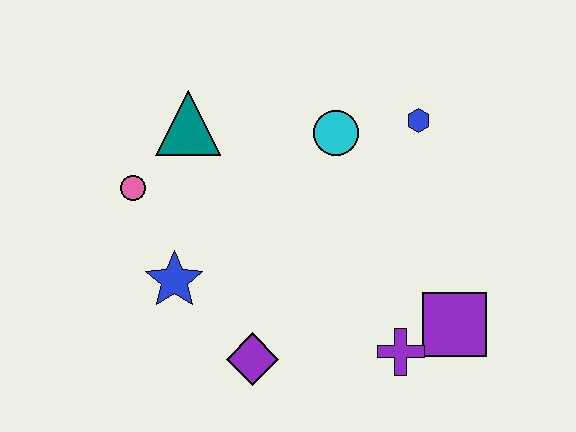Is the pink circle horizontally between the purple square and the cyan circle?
No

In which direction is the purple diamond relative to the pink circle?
The purple diamond is below the pink circle.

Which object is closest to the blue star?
The pink circle is closest to the blue star.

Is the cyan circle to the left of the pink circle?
No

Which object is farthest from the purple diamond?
The blue hexagon is farthest from the purple diamond.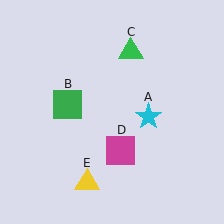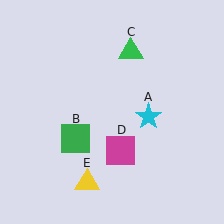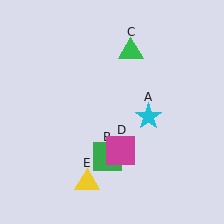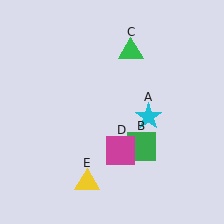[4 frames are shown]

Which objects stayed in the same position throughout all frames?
Cyan star (object A) and green triangle (object C) and magenta square (object D) and yellow triangle (object E) remained stationary.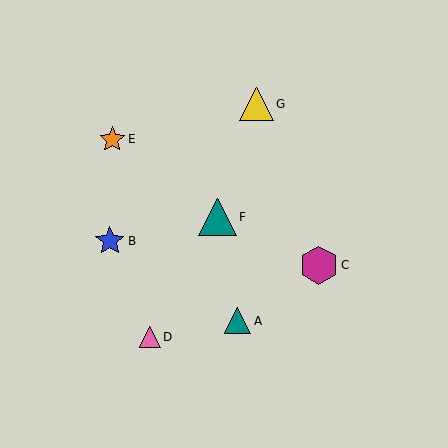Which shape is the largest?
The magenta hexagon (labeled C) is the largest.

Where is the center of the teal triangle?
The center of the teal triangle is at (217, 217).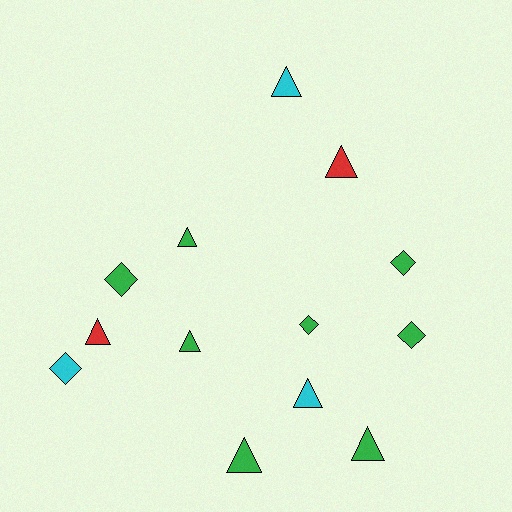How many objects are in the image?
There are 13 objects.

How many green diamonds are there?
There are 4 green diamonds.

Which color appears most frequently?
Green, with 8 objects.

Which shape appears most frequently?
Triangle, with 8 objects.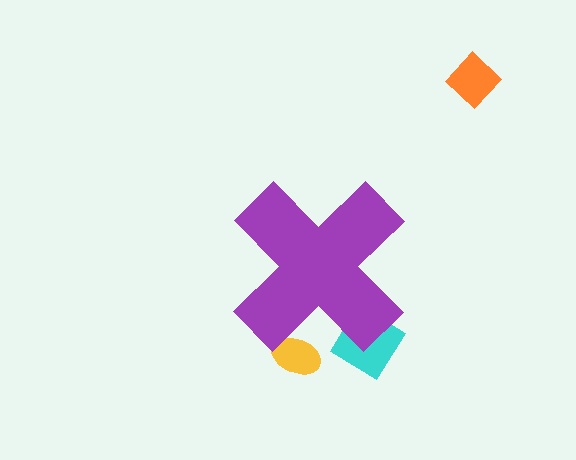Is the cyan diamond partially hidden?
Yes, the cyan diamond is partially hidden behind the purple cross.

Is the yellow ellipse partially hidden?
Yes, the yellow ellipse is partially hidden behind the purple cross.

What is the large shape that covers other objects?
A purple cross.